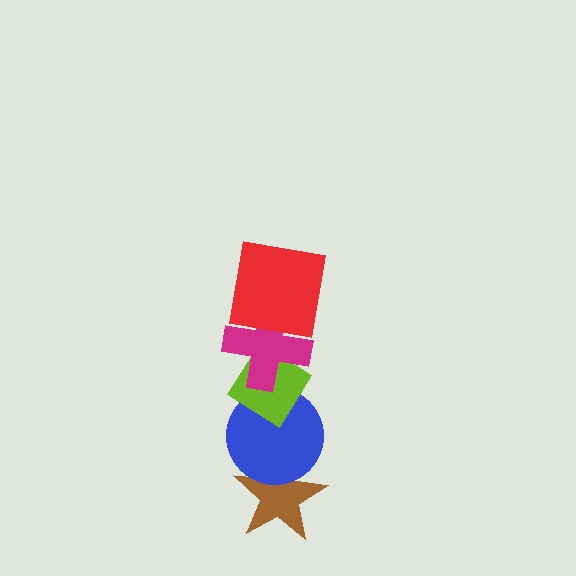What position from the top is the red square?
The red square is 1st from the top.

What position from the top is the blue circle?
The blue circle is 4th from the top.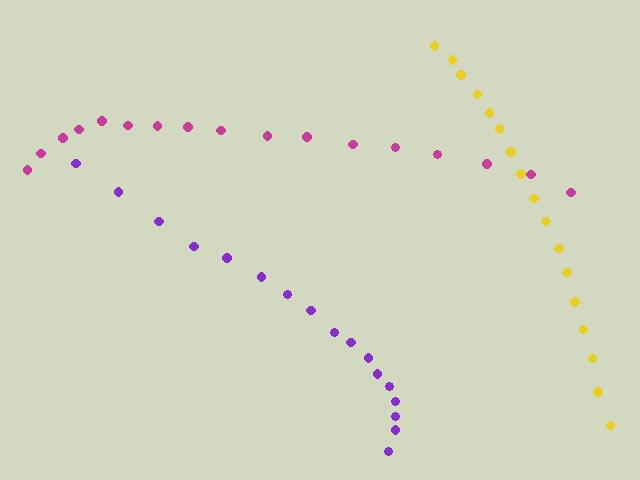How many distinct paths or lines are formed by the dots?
There are 3 distinct paths.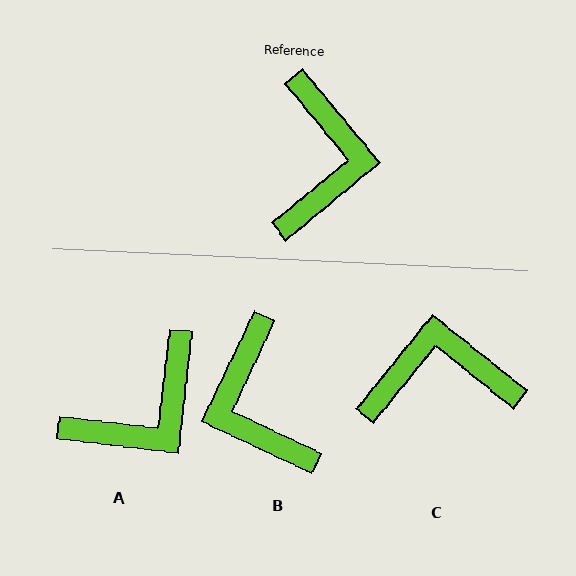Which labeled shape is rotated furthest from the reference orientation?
B, about 155 degrees away.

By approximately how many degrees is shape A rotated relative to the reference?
Approximately 46 degrees clockwise.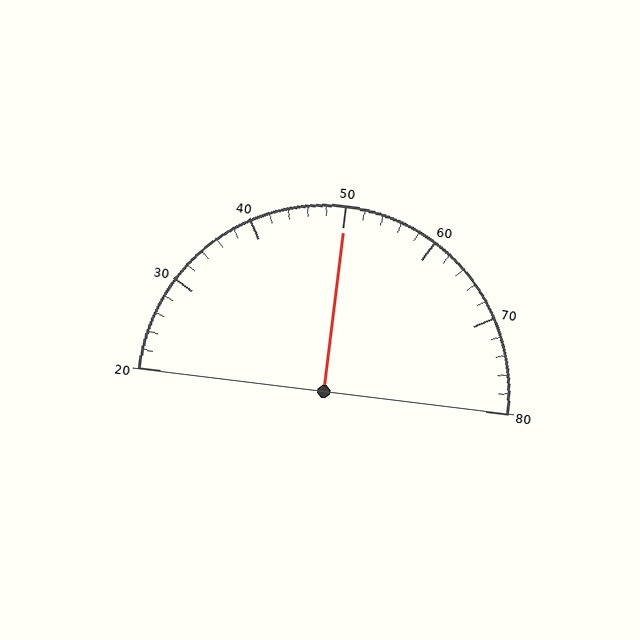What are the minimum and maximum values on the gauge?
The gauge ranges from 20 to 80.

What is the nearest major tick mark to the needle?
The nearest major tick mark is 50.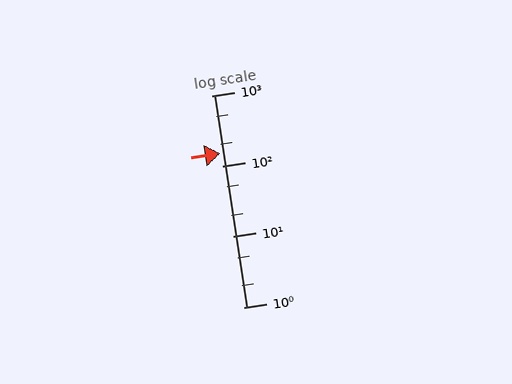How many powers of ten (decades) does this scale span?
The scale spans 3 decades, from 1 to 1000.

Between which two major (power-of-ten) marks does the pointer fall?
The pointer is between 100 and 1000.